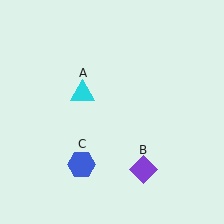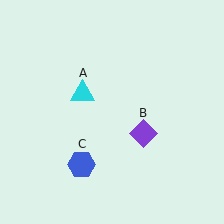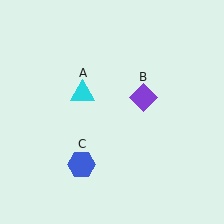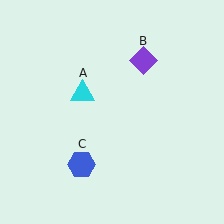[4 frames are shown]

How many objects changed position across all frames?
1 object changed position: purple diamond (object B).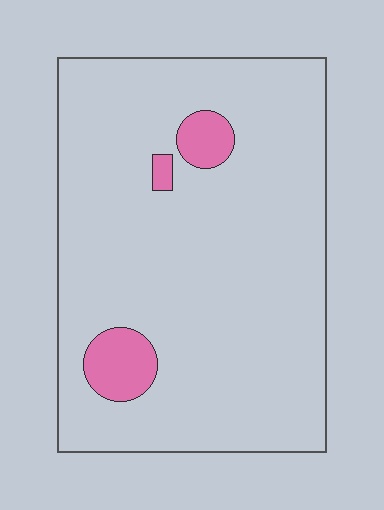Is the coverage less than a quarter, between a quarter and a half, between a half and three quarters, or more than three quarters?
Less than a quarter.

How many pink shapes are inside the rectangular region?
3.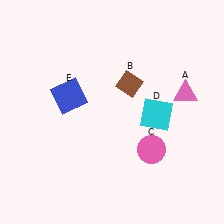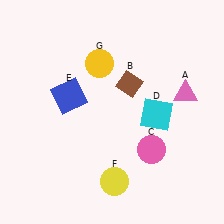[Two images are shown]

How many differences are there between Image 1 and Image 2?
There are 2 differences between the two images.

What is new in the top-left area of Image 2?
A yellow circle (G) was added in the top-left area of Image 2.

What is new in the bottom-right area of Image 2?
A yellow circle (F) was added in the bottom-right area of Image 2.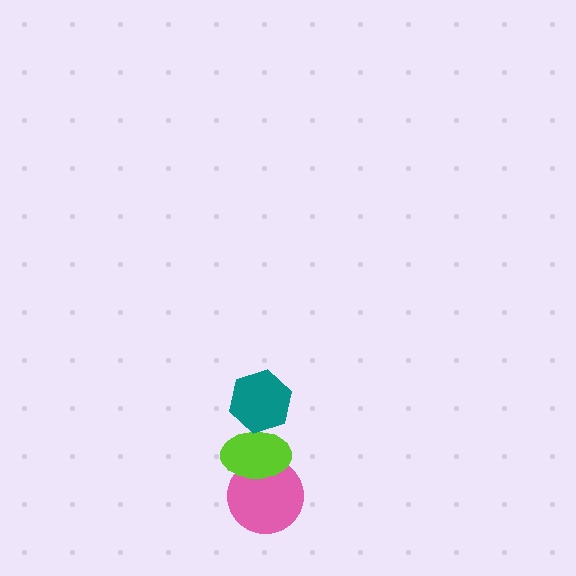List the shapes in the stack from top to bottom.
From top to bottom: the teal hexagon, the lime ellipse, the pink circle.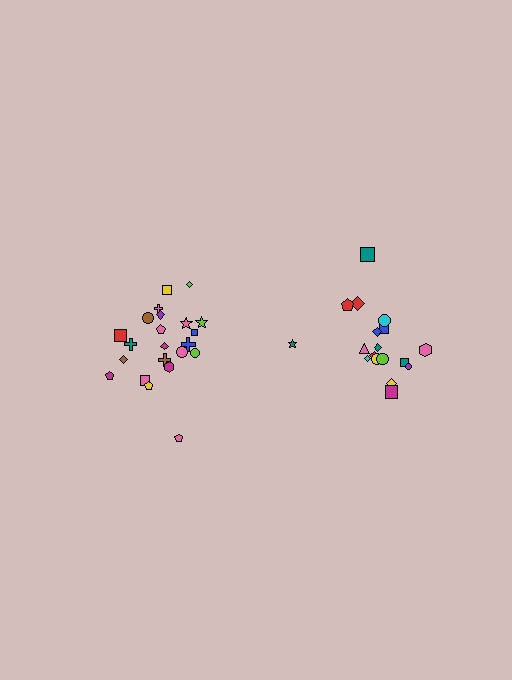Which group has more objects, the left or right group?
The left group.